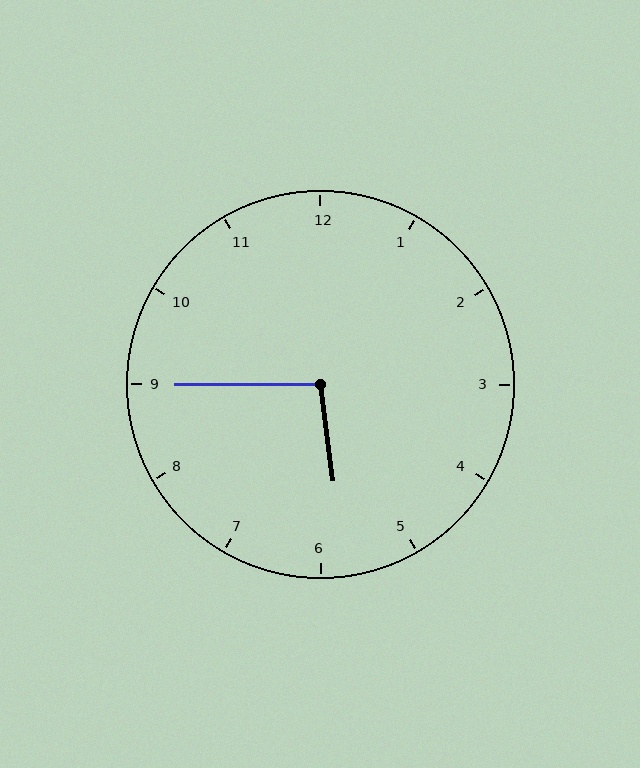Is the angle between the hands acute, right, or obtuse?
It is obtuse.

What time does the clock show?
5:45.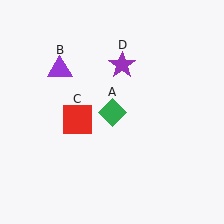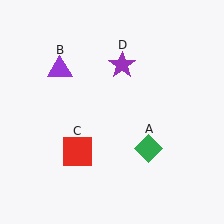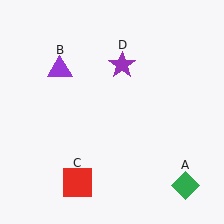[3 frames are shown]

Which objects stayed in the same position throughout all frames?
Purple triangle (object B) and purple star (object D) remained stationary.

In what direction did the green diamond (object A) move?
The green diamond (object A) moved down and to the right.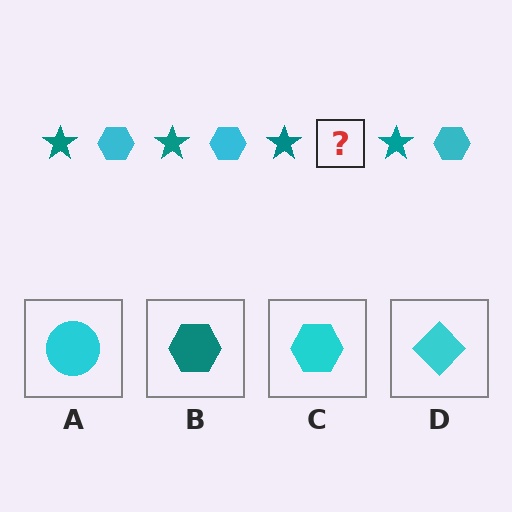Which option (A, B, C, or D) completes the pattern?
C.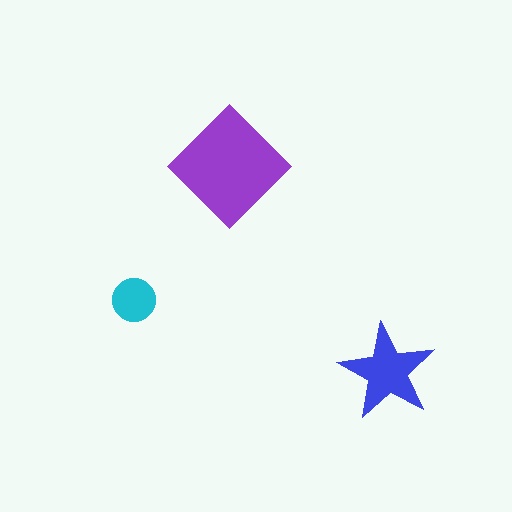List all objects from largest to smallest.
The purple diamond, the blue star, the cyan circle.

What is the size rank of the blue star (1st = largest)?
2nd.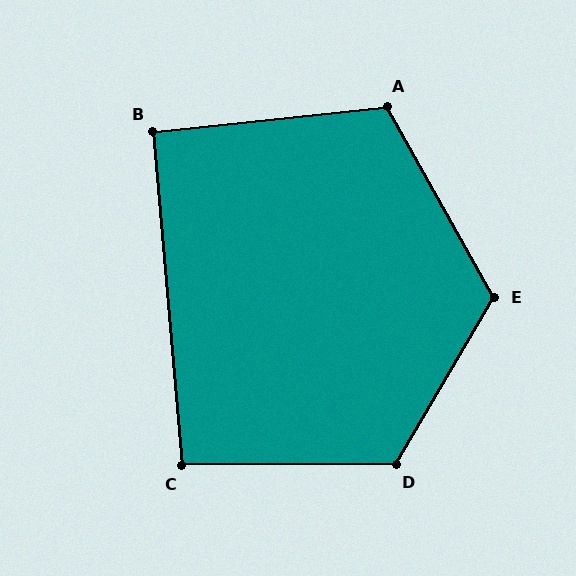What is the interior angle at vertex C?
Approximately 95 degrees (approximately right).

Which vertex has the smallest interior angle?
B, at approximately 91 degrees.